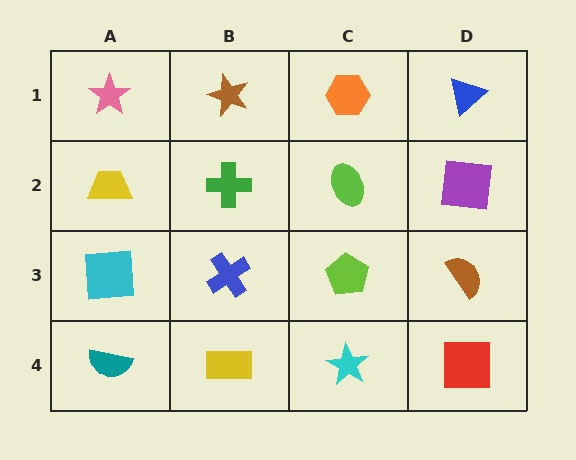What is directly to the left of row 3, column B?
A cyan square.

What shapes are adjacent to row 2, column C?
An orange hexagon (row 1, column C), a lime pentagon (row 3, column C), a green cross (row 2, column B), a purple square (row 2, column D).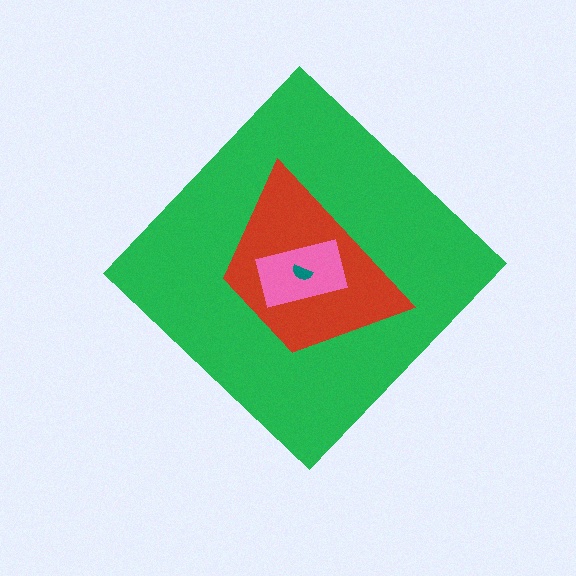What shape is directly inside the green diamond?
The red trapezoid.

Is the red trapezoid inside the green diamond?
Yes.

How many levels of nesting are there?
4.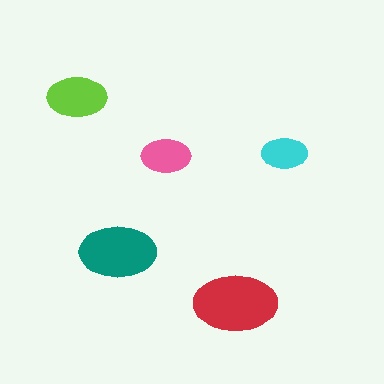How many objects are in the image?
There are 5 objects in the image.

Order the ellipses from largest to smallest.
the red one, the teal one, the lime one, the pink one, the cyan one.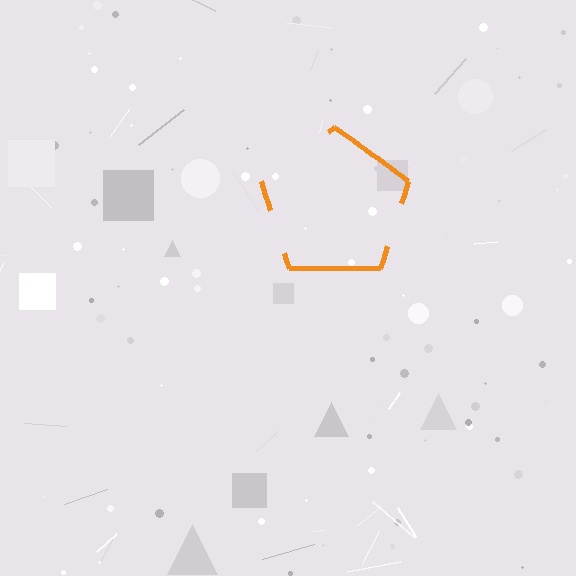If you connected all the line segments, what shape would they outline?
They would outline a pentagon.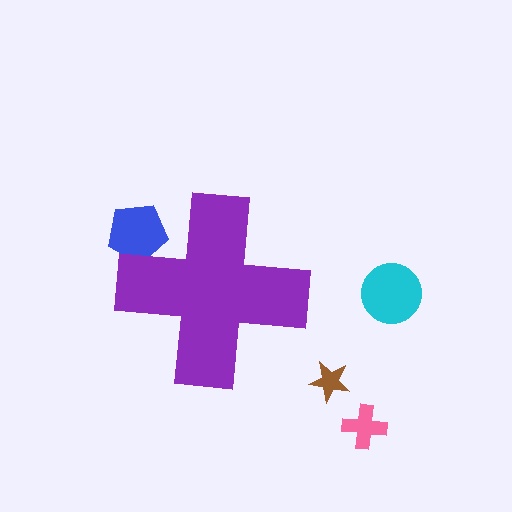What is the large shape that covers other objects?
A purple cross.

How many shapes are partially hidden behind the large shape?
1 shape is partially hidden.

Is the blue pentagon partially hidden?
Yes, the blue pentagon is partially hidden behind the purple cross.